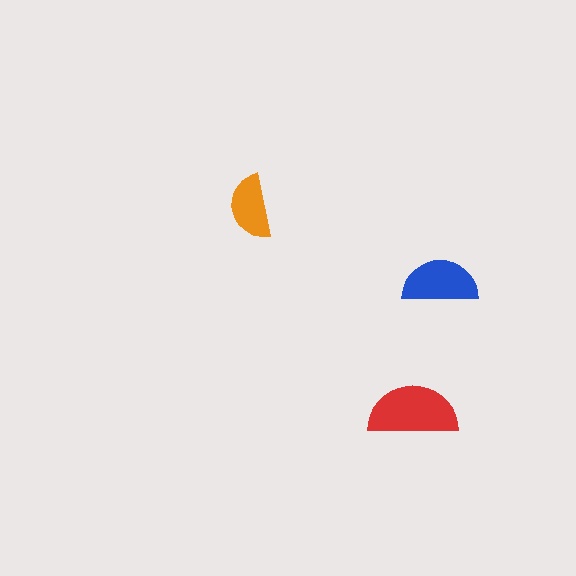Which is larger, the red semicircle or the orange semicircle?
The red one.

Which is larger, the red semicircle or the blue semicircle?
The red one.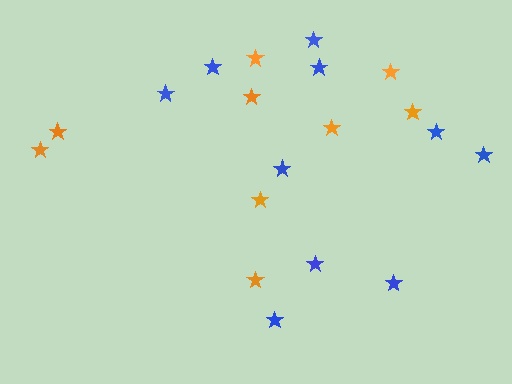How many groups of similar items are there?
There are 2 groups: one group of blue stars (10) and one group of orange stars (9).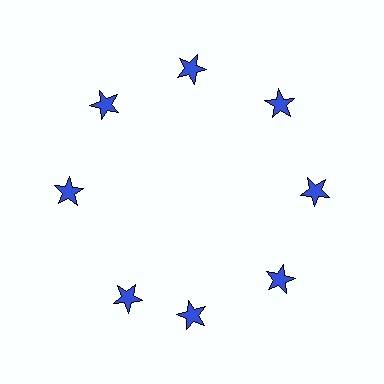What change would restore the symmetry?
The symmetry would be restored by rotating it back into even spacing with its neighbors so that all 8 stars sit at equal angles and equal distance from the center.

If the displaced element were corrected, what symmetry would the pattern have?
It would have 8-fold rotational symmetry — the pattern would map onto itself every 45 degrees.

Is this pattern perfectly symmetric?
No. The 8 blue stars are arranged in a ring, but one element near the 8 o'clock position is rotated out of alignment along the ring, breaking the 8-fold rotational symmetry.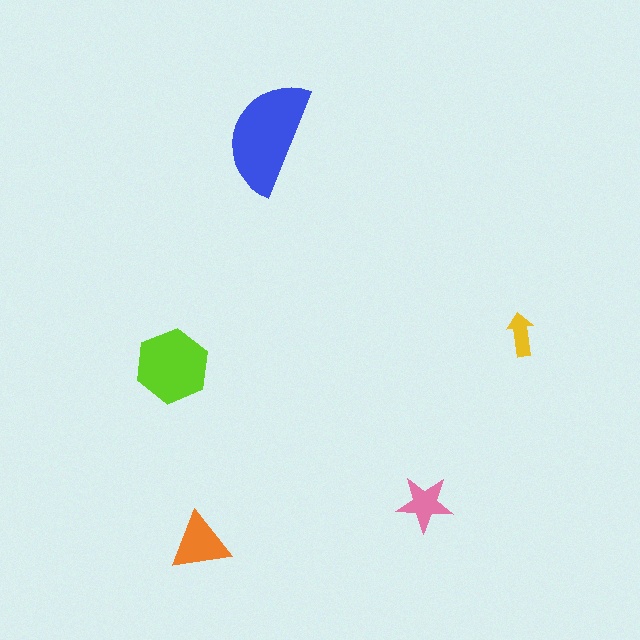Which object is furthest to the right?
The yellow arrow is rightmost.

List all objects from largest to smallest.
The blue semicircle, the lime hexagon, the orange triangle, the pink star, the yellow arrow.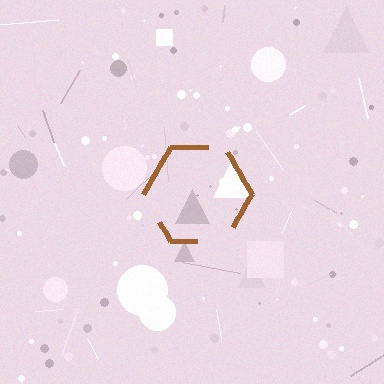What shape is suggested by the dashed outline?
The dashed outline suggests a hexagon.